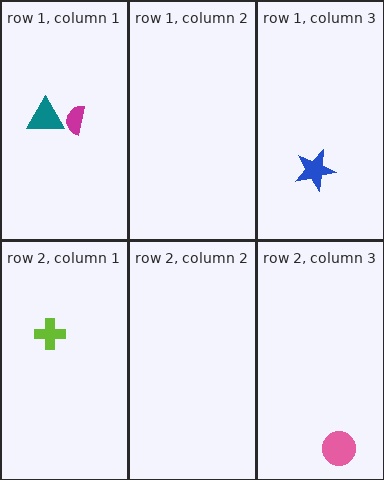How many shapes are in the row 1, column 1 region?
2.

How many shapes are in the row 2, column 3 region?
1.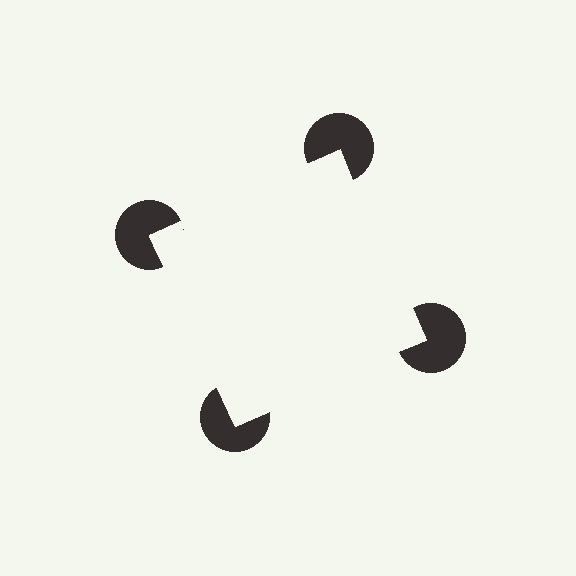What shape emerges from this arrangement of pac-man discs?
An illusory square — its edges are inferred from the aligned wedge cuts in the pac-man discs, not physically drawn.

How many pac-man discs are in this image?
There are 4 — one at each vertex of the illusory square.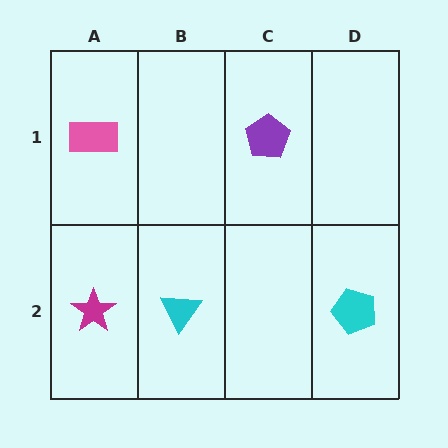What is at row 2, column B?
A cyan triangle.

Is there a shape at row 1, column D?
No, that cell is empty.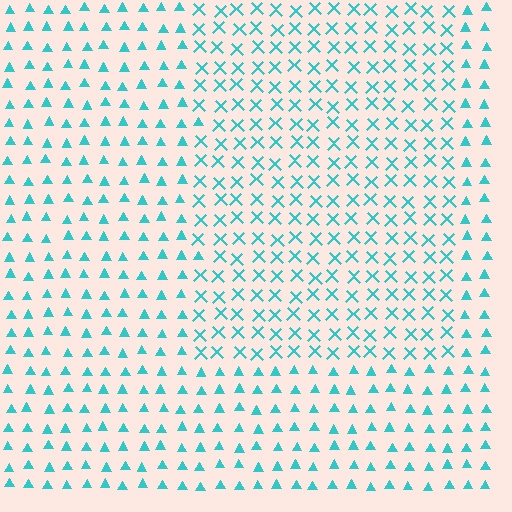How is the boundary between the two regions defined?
The boundary is defined by a change in element shape: X marks inside vs. triangles outside. All elements share the same color and spacing.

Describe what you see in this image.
The image is filled with small cyan elements arranged in a uniform grid. A rectangle-shaped region contains X marks, while the surrounding area contains triangles. The boundary is defined purely by the change in element shape.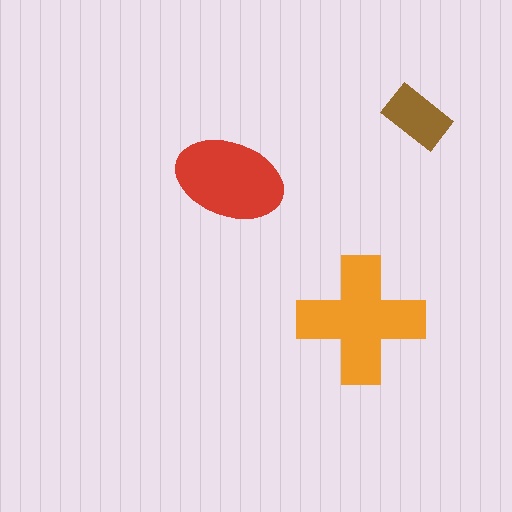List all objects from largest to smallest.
The orange cross, the red ellipse, the brown rectangle.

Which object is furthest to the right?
The brown rectangle is rightmost.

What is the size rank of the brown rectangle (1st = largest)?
3rd.